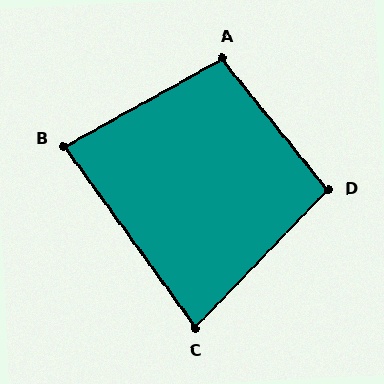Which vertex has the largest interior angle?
A, at approximately 100 degrees.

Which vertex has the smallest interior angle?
C, at approximately 80 degrees.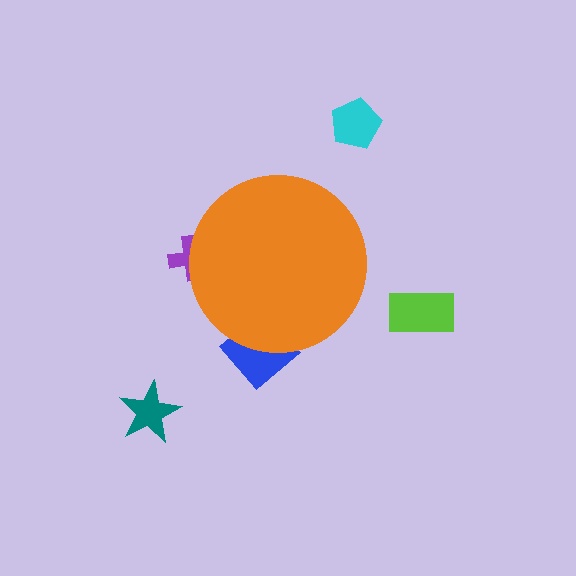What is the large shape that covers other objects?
An orange circle.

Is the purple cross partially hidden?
Yes, the purple cross is partially hidden behind the orange circle.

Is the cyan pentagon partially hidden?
No, the cyan pentagon is fully visible.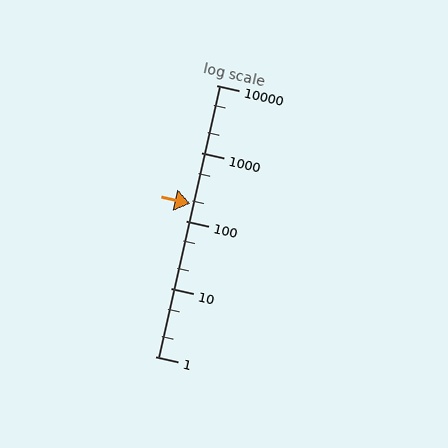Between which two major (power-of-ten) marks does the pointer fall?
The pointer is between 100 and 1000.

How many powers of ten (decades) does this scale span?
The scale spans 4 decades, from 1 to 10000.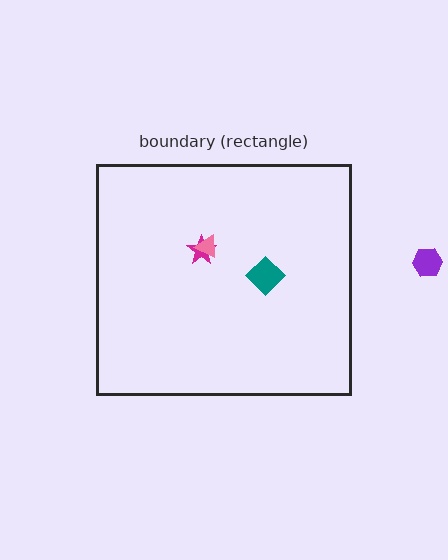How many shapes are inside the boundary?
3 inside, 1 outside.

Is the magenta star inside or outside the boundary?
Inside.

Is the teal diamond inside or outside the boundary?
Inside.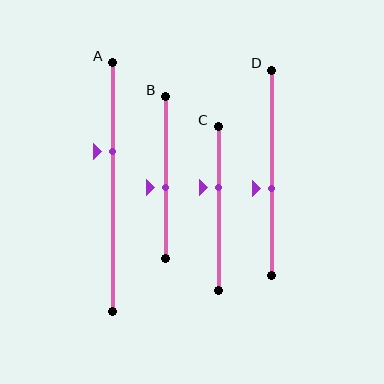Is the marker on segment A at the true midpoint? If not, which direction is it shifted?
No, the marker on segment A is shifted upward by about 14% of the segment length.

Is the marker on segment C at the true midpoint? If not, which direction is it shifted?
No, the marker on segment C is shifted upward by about 13% of the segment length.